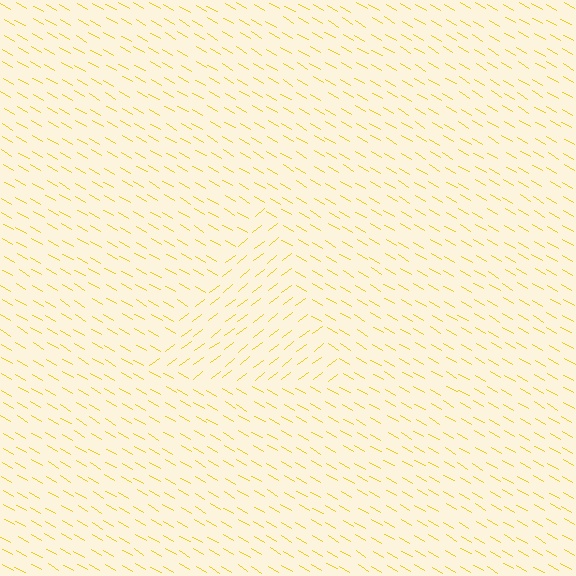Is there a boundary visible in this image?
Yes, there is a texture boundary formed by a change in line orientation.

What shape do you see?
I see a triangle.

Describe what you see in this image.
The image is filled with small yellow line segments. A triangle region in the image has lines oriented differently from the surrounding lines, creating a visible texture boundary.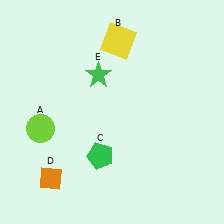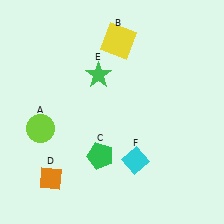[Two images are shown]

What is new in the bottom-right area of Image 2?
A cyan diamond (F) was added in the bottom-right area of Image 2.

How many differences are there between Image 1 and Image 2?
There is 1 difference between the two images.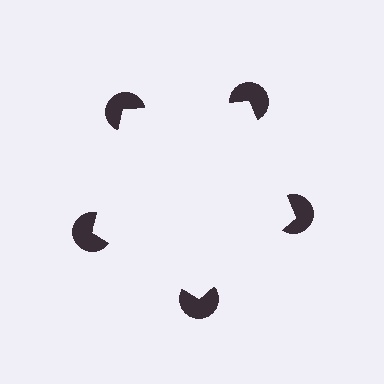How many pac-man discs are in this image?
There are 5 — one at each vertex of the illusory pentagon.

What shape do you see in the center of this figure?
An illusory pentagon — its edges are inferred from the aligned wedge cuts in the pac-man discs, not physically drawn.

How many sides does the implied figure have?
5 sides.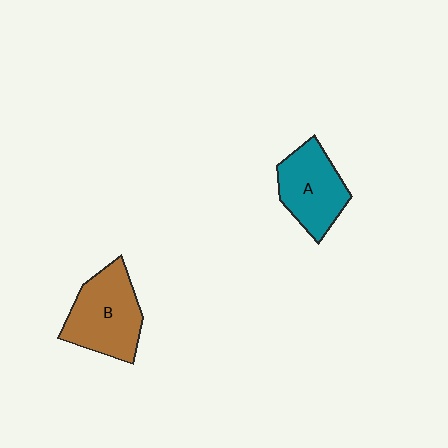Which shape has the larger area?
Shape B (brown).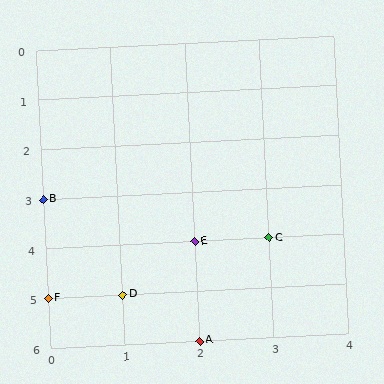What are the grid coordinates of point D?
Point D is at grid coordinates (1, 5).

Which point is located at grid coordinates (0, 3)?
Point B is at (0, 3).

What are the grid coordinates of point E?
Point E is at grid coordinates (2, 4).